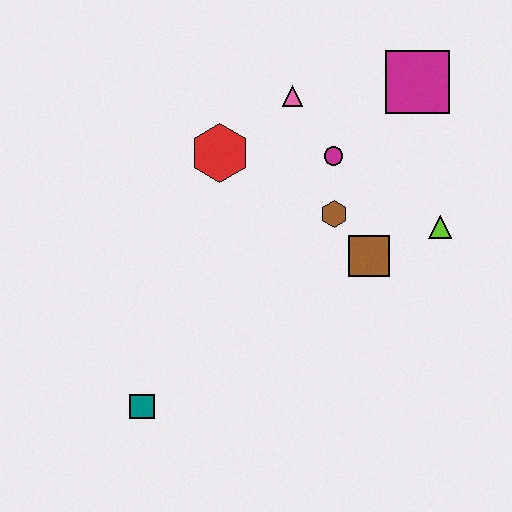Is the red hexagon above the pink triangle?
No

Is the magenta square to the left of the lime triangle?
Yes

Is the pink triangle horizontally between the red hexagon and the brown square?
Yes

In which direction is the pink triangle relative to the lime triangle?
The pink triangle is to the left of the lime triangle.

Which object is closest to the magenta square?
The magenta circle is closest to the magenta square.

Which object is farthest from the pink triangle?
The teal square is farthest from the pink triangle.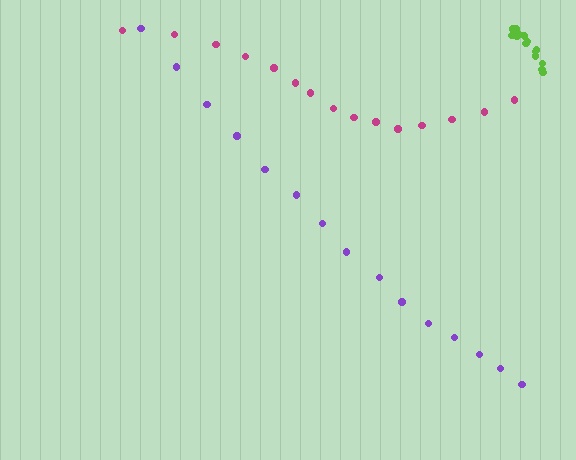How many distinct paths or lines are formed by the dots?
There are 3 distinct paths.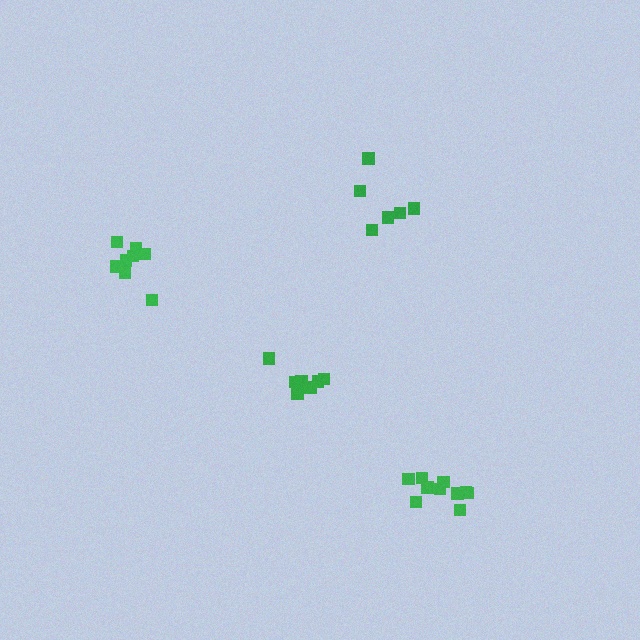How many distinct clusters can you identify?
There are 4 distinct clusters.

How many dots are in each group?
Group 1: 8 dots, Group 2: 8 dots, Group 3: 6 dots, Group 4: 10 dots (32 total).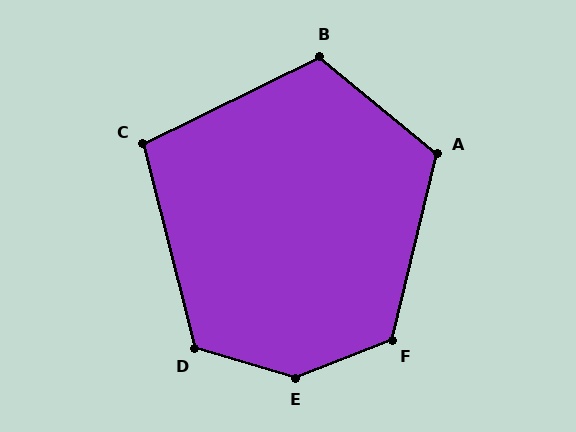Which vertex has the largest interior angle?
E, at approximately 142 degrees.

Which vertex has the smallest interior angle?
C, at approximately 102 degrees.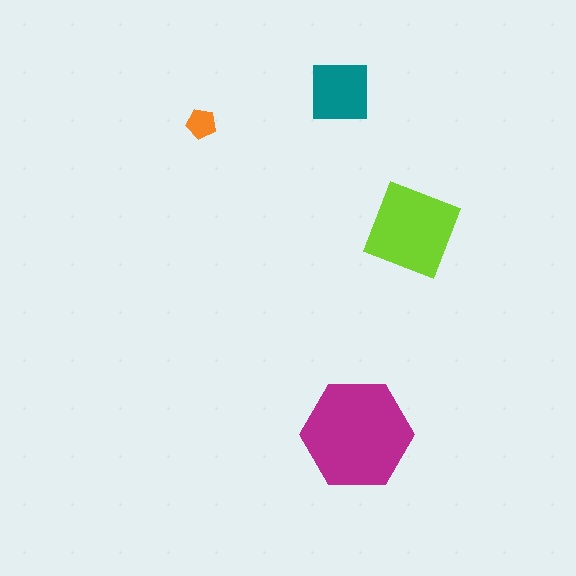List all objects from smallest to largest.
The orange pentagon, the teal square, the lime diamond, the magenta hexagon.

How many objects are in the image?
There are 4 objects in the image.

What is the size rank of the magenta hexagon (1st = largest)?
1st.